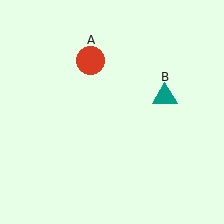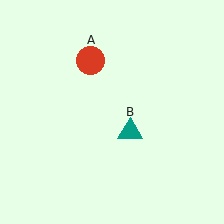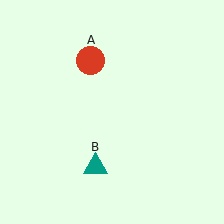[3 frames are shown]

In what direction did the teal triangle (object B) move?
The teal triangle (object B) moved down and to the left.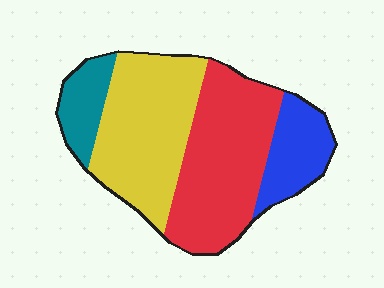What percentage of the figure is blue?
Blue covers roughly 15% of the figure.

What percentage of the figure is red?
Red covers about 40% of the figure.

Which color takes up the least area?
Teal, at roughly 10%.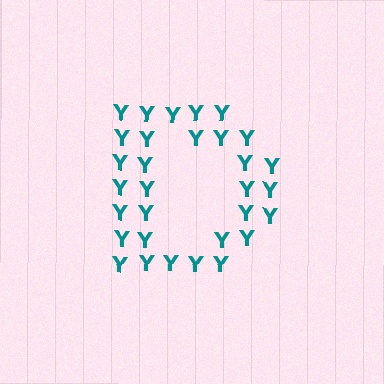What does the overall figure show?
The overall figure shows the letter D.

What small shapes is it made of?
It is made of small letter Y's.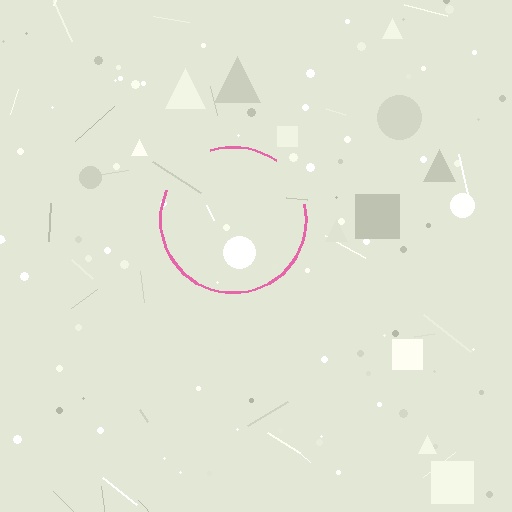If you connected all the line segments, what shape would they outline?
They would outline a circle.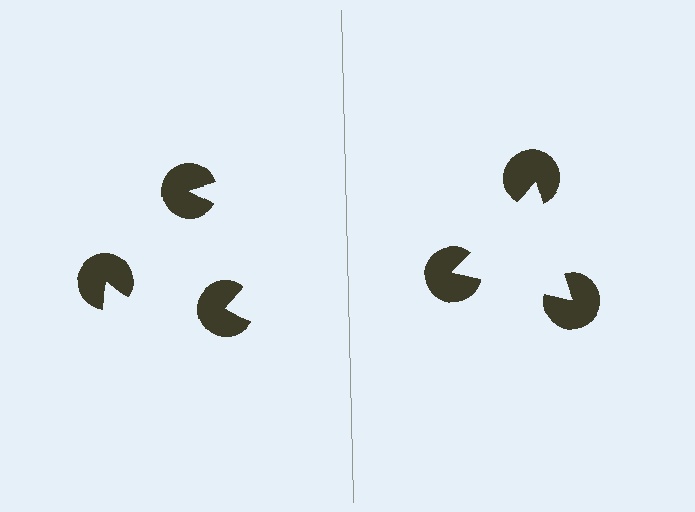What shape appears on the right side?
An illusory triangle.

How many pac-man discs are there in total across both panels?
6 — 3 on each side.